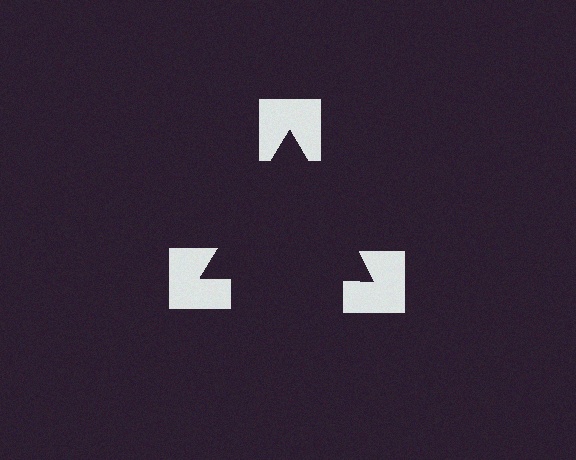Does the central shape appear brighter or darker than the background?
It typically appears slightly darker than the background, even though no actual brightness change is drawn.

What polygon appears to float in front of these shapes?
An illusory triangle — its edges are inferred from the aligned wedge cuts in the notched squares, not physically drawn.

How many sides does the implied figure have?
3 sides.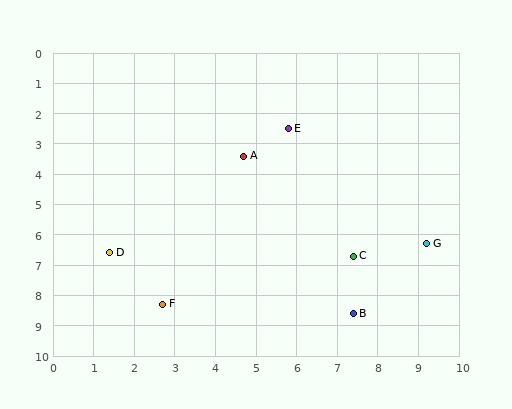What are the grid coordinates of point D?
Point D is at approximately (1.4, 6.6).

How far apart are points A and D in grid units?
Points A and D are about 4.6 grid units apart.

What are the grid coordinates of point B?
Point B is at approximately (7.4, 8.6).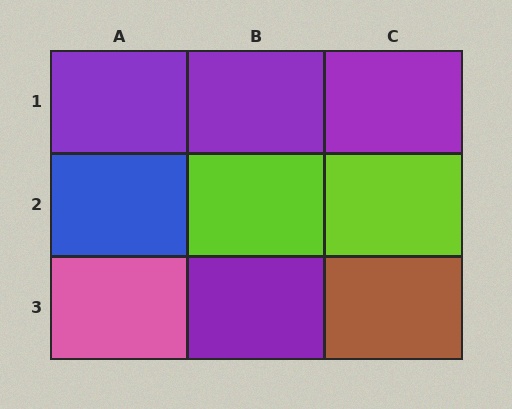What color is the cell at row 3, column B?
Purple.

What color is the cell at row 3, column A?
Pink.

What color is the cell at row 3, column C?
Brown.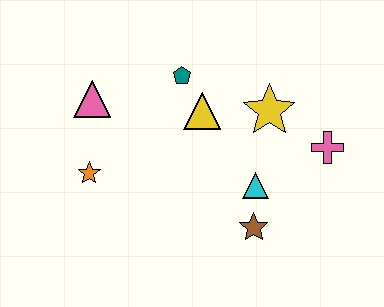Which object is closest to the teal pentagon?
The yellow triangle is closest to the teal pentagon.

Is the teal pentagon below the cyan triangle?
No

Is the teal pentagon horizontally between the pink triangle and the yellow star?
Yes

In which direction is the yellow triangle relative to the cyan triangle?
The yellow triangle is above the cyan triangle.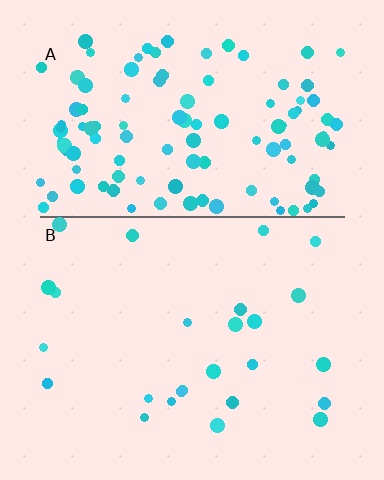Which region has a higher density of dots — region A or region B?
A (the top).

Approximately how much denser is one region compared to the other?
Approximately 4.4× — region A over region B.